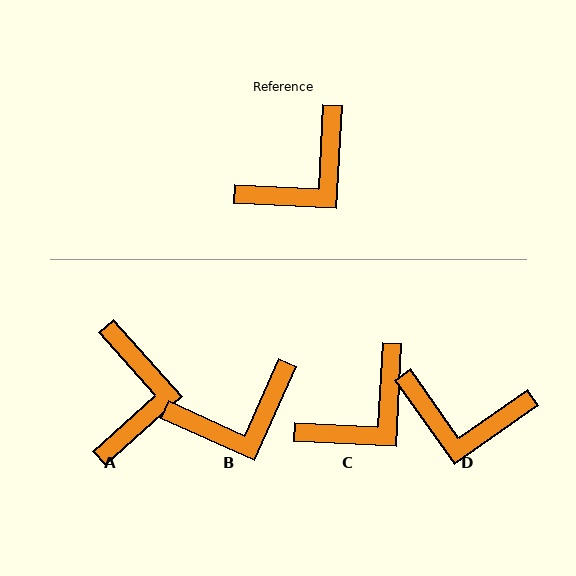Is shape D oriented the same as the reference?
No, it is off by about 52 degrees.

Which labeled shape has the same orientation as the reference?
C.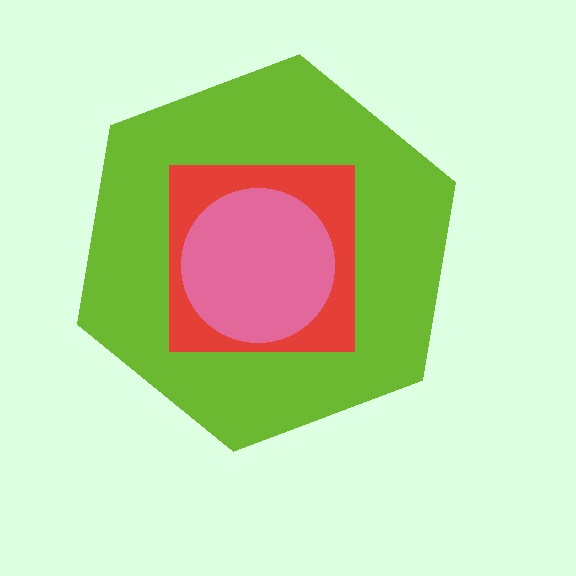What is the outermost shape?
The lime hexagon.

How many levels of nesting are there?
3.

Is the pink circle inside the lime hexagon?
Yes.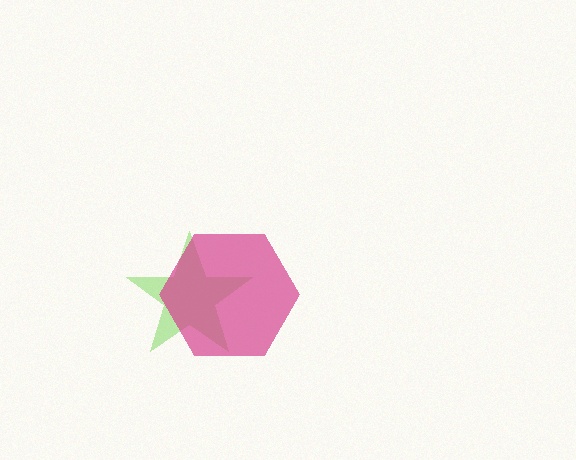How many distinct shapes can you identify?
There are 2 distinct shapes: a lime star, a magenta hexagon.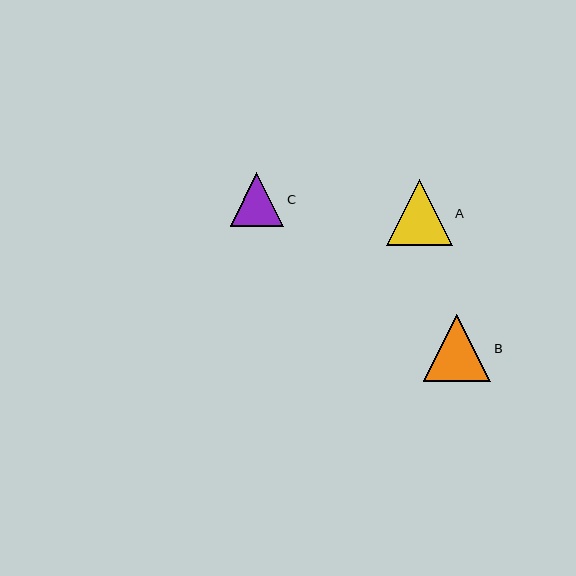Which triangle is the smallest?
Triangle C is the smallest with a size of approximately 54 pixels.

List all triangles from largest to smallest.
From largest to smallest: B, A, C.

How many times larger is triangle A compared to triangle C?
Triangle A is approximately 1.2 times the size of triangle C.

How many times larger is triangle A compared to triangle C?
Triangle A is approximately 1.2 times the size of triangle C.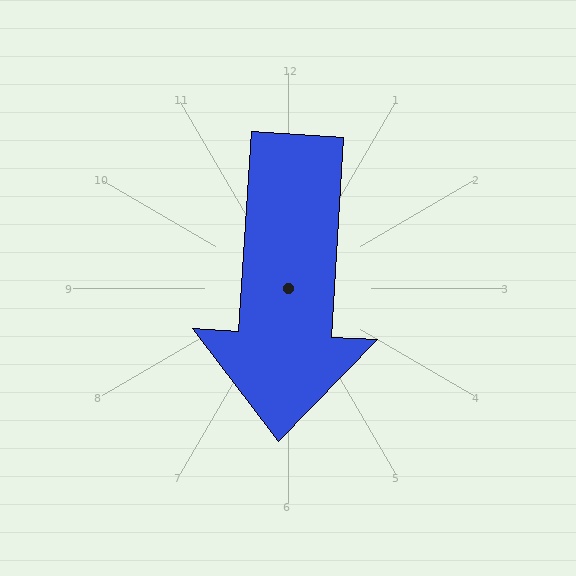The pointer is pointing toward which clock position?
Roughly 6 o'clock.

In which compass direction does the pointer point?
South.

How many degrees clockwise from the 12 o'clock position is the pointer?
Approximately 184 degrees.